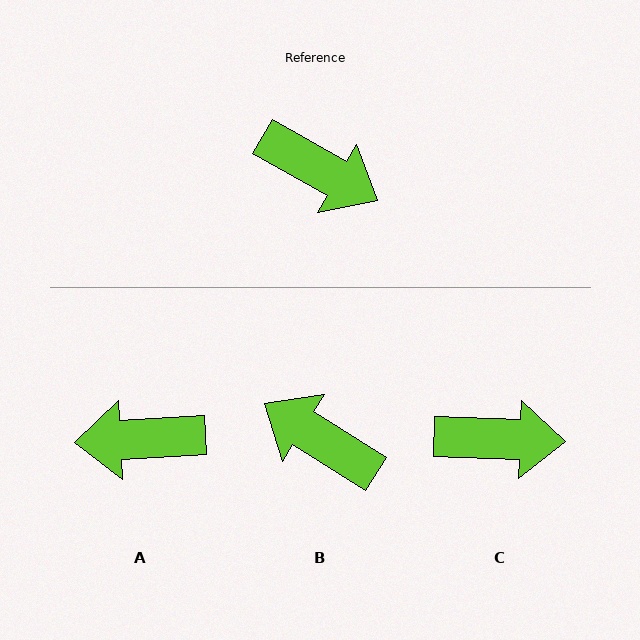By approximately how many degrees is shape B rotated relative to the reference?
Approximately 177 degrees counter-clockwise.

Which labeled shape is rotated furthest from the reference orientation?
B, about 177 degrees away.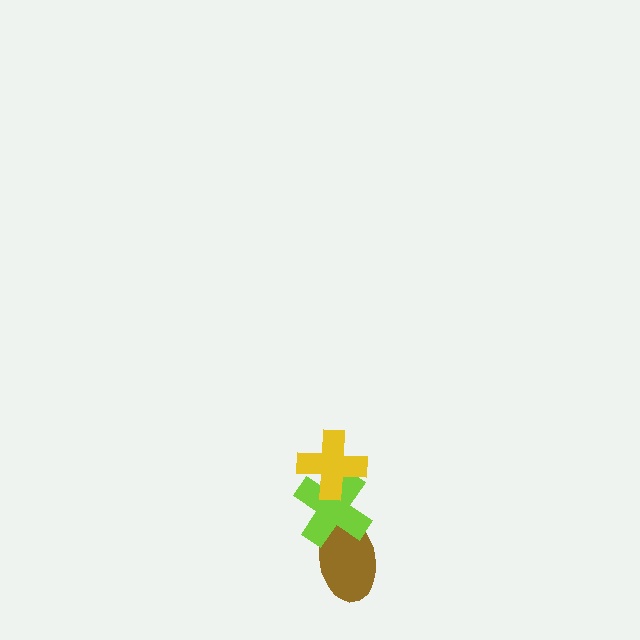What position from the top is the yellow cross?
The yellow cross is 1st from the top.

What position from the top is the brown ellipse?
The brown ellipse is 3rd from the top.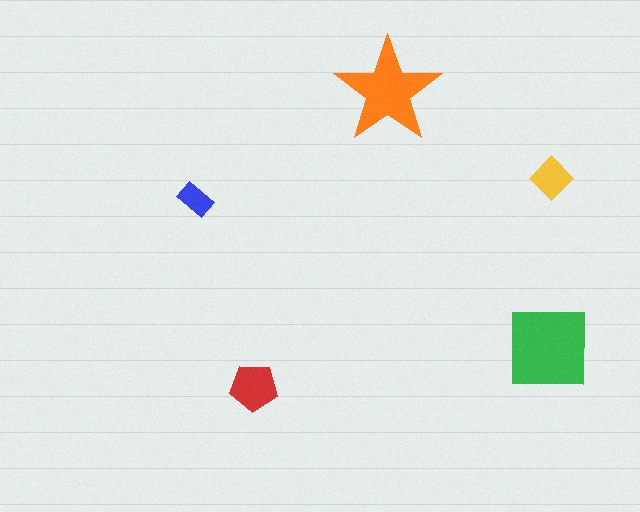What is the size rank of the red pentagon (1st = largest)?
3rd.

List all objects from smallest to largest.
The blue rectangle, the yellow diamond, the red pentagon, the orange star, the green square.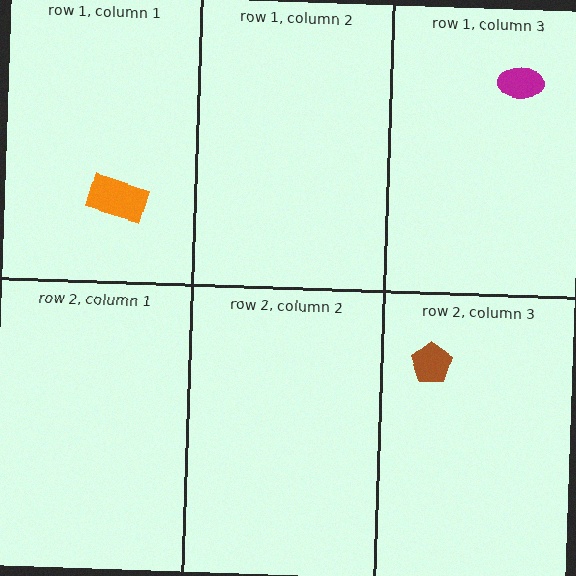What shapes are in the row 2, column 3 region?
The brown pentagon.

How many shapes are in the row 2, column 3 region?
1.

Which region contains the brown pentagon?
The row 2, column 3 region.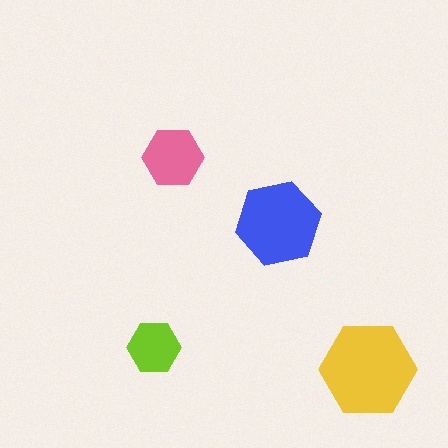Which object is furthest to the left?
The lime hexagon is leftmost.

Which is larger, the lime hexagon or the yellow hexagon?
The yellow one.